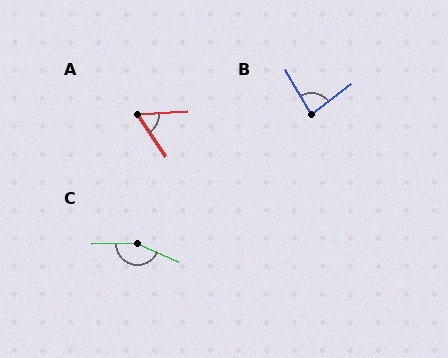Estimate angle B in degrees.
Approximately 82 degrees.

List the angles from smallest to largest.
A (59°), B (82°), C (155°).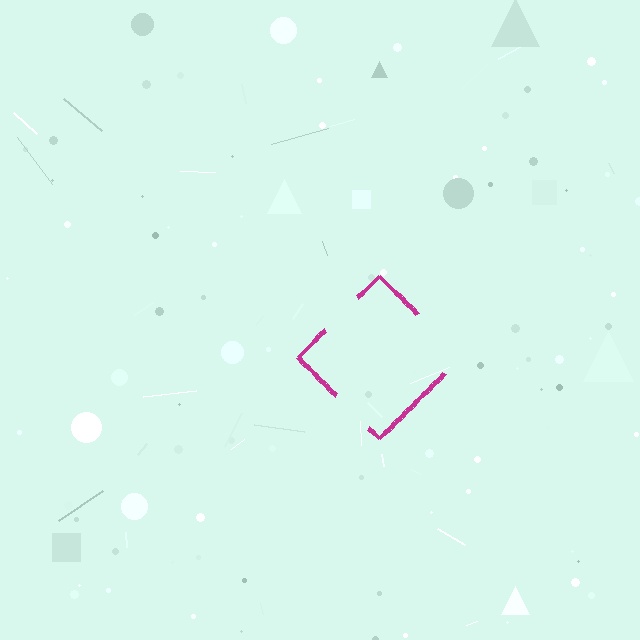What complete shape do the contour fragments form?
The contour fragments form a diamond.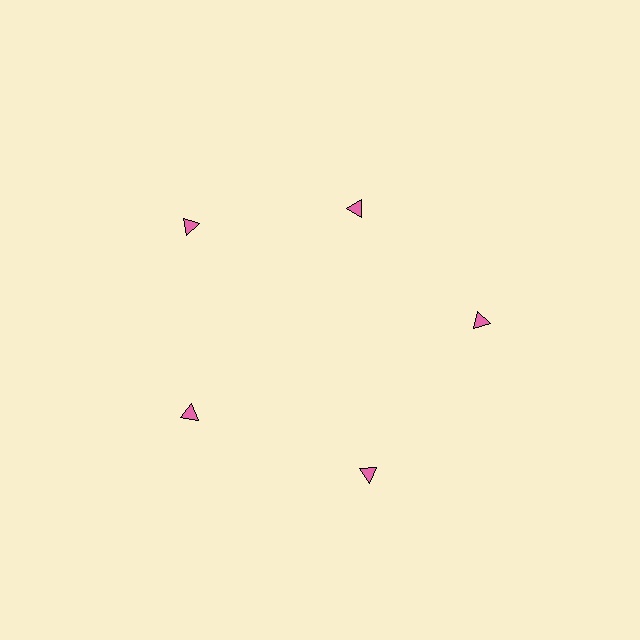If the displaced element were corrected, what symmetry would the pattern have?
It would have 5-fold rotational symmetry — the pattern would map onto itself every 72 degrees.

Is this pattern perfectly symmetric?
No. The 5 pink triangles are arranged in a ring, but one element near the 1 o'clock position is pulled inward toward the center, breaking the 5-fold rotational symmetry.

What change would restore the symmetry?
The symmetry would be restored by moving it outward, back onto the ring so that all 5 triangles sit at equal angles and equal distance from the center.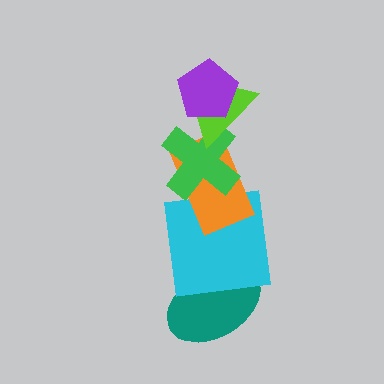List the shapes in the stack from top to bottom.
From top to bottom: the purple pentagon, the lime triangle, the green cross, the orange rectangle, the cyan square, the teal ellipse.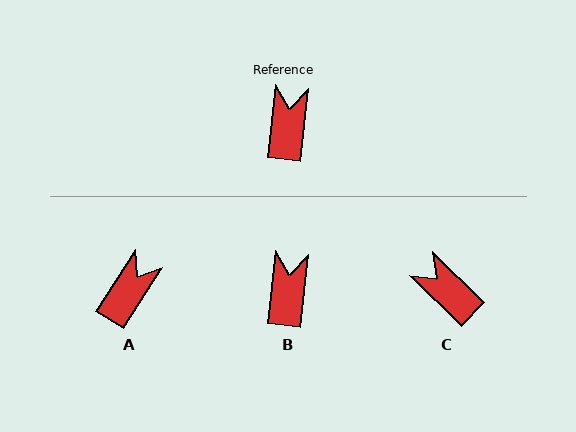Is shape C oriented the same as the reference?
No, it is off by about 51 degrees.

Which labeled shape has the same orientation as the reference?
B.